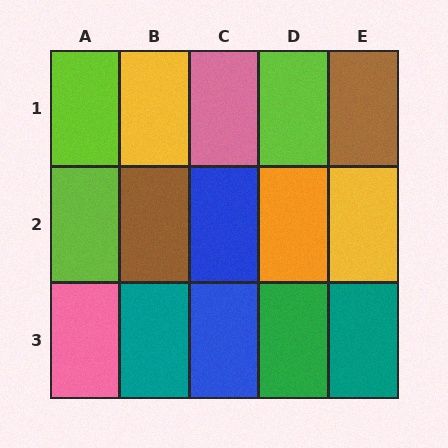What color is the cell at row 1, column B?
Yellow.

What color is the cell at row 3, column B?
Teal.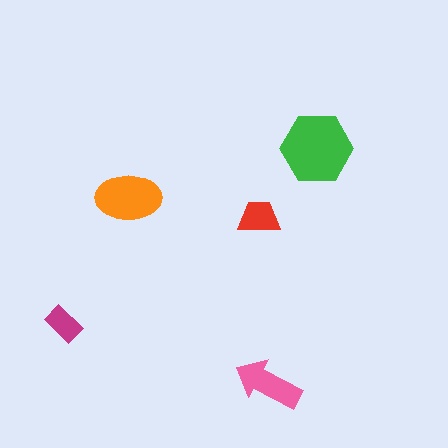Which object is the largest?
The green hexagon.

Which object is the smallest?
The magenta rectangle.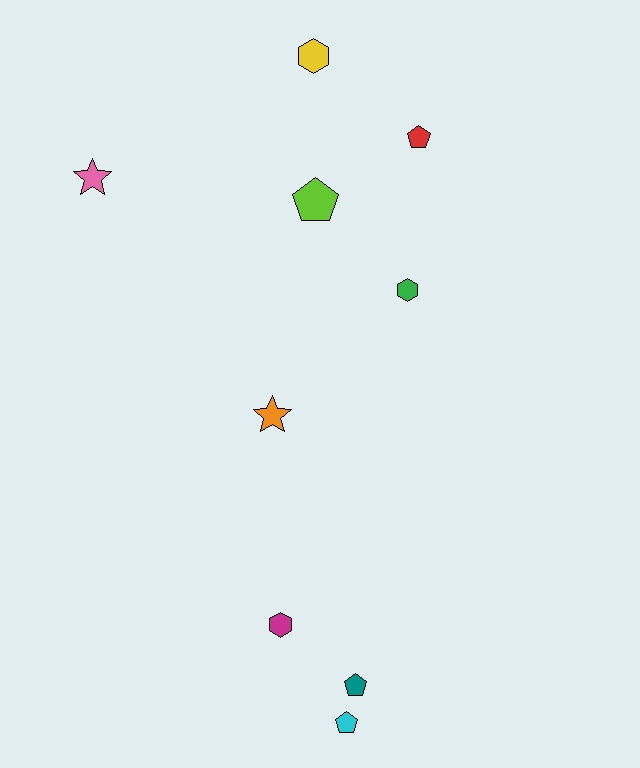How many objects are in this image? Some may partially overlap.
There are 9 objects.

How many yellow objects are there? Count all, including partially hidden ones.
There is 1 yellow object.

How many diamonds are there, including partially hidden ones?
There are no diamonds.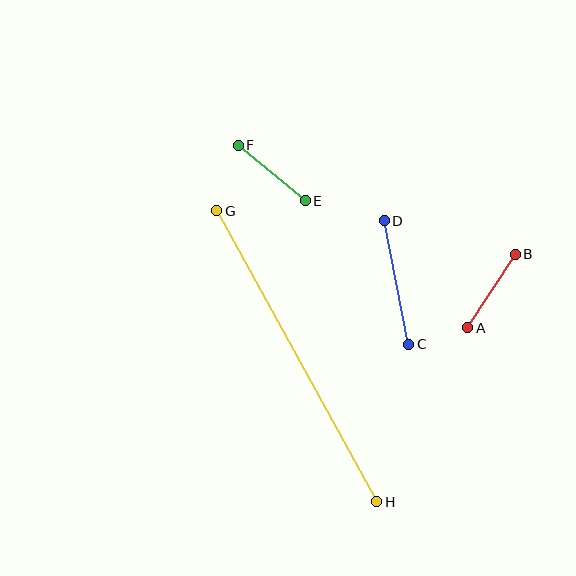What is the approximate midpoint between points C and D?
The midpoint is at approximately (396, 282) pixels.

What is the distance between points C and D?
The distance is approximately 126 pixels.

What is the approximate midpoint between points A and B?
The midpoint is at approximately (492, 291) pixels.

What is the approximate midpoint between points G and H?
The midpoint is at approximately (297, 356) pixels.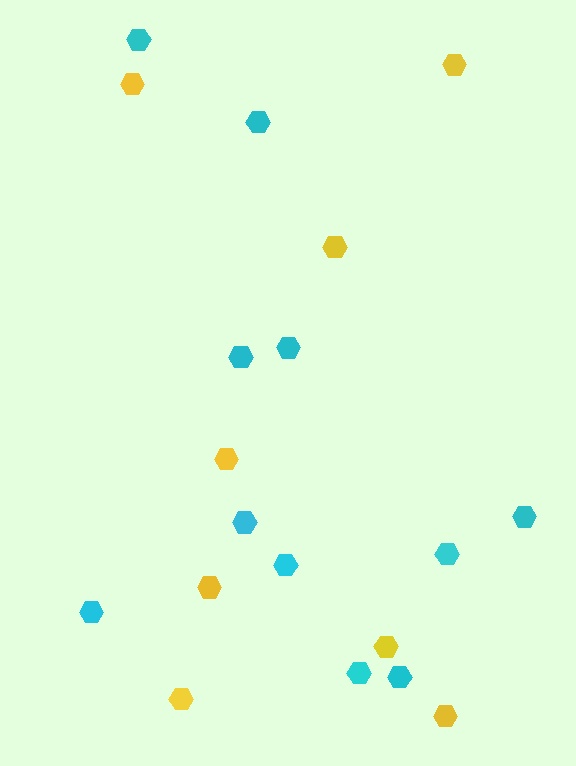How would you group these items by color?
There are 2 groups: one group of cyan hexagons (11) and one group of yellow hexagons (8).